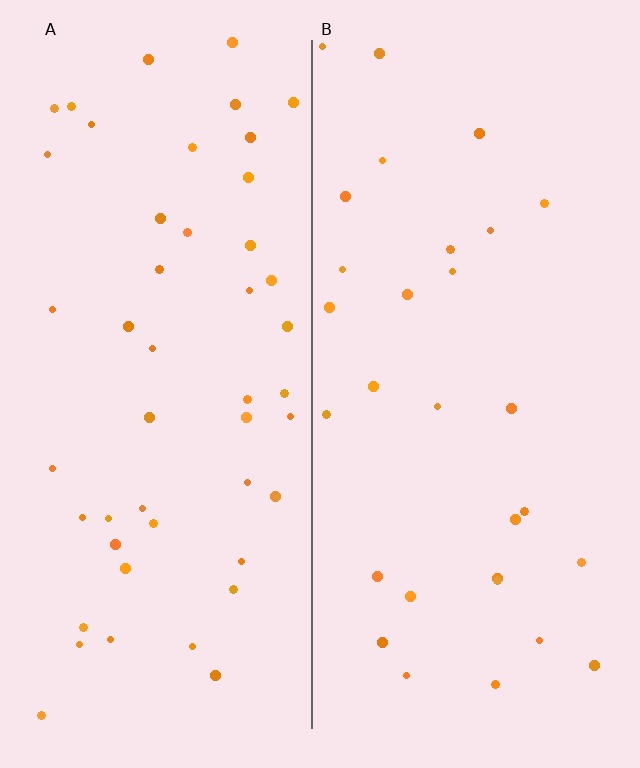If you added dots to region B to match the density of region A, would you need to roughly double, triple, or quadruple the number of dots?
Approximately double.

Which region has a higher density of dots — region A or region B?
A (the left).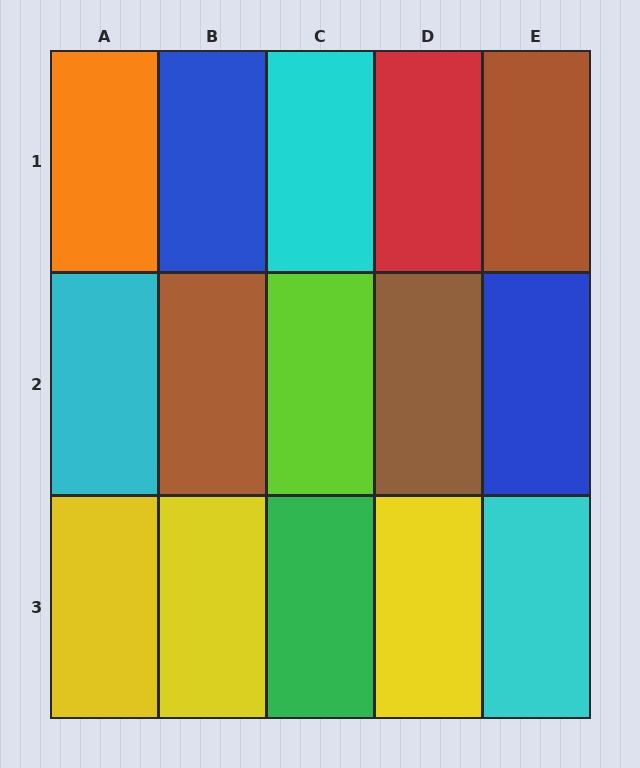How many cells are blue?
2 cells are blue.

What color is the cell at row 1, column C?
Cyan.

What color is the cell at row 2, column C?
Lime.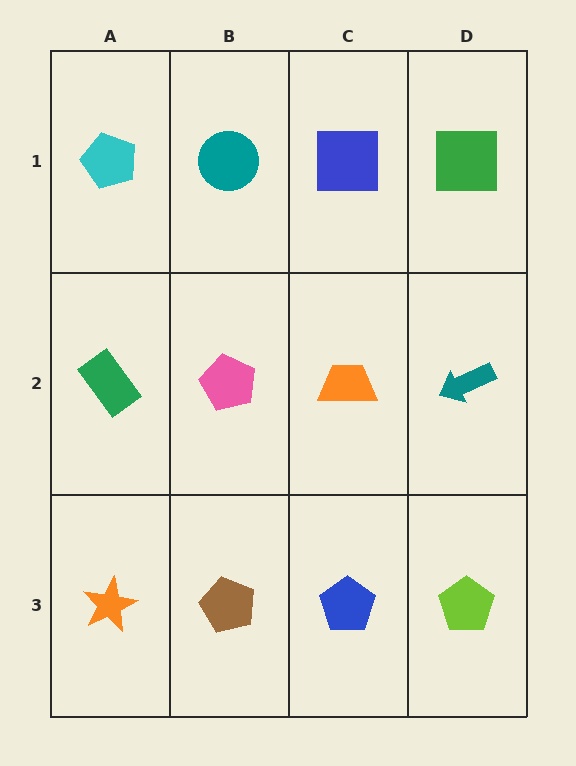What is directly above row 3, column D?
A teal arrow.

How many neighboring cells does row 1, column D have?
2.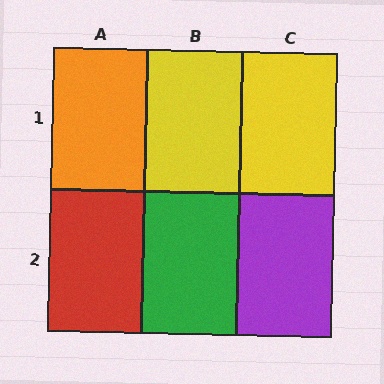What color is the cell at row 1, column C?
Yellow.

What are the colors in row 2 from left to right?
Red, green, purple.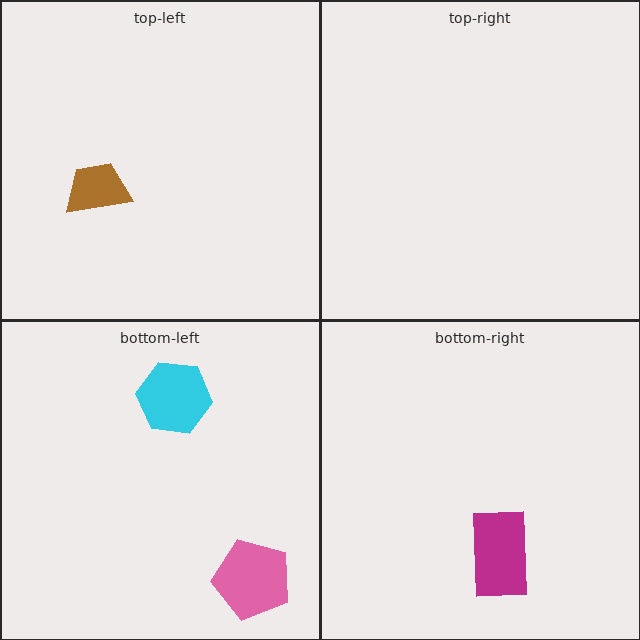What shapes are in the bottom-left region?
The cyan hexagon, the pink pentagon.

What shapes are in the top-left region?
The brown trapezoid.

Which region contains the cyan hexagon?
The bottom-left region.